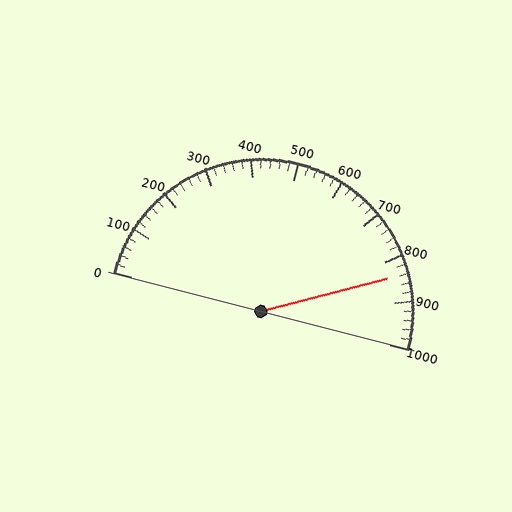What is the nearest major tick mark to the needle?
The nearest major tick mark is 800.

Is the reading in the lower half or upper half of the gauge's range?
The reading is in the upper half of the range (0 to 1000).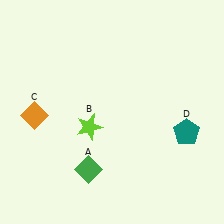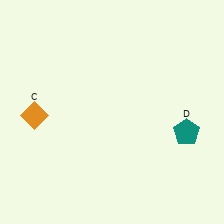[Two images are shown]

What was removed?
The lime star (B), the green diamond (A) were removed in Image 2.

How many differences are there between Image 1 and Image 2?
There are 2 differences between the two images.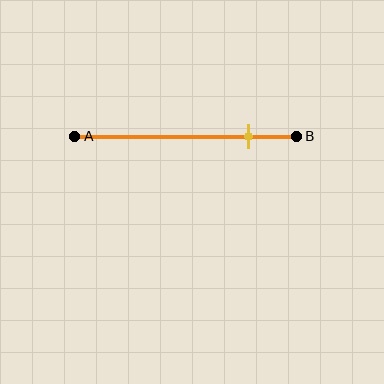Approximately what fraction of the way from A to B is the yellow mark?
The yellow mark is approximately 80% of the way from A to B.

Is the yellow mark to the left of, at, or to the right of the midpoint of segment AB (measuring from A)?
The yellow mark is to the right of the midpoint of segment AB.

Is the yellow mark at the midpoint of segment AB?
No, the mark is at about 80% from A, not at the 50% midpoint.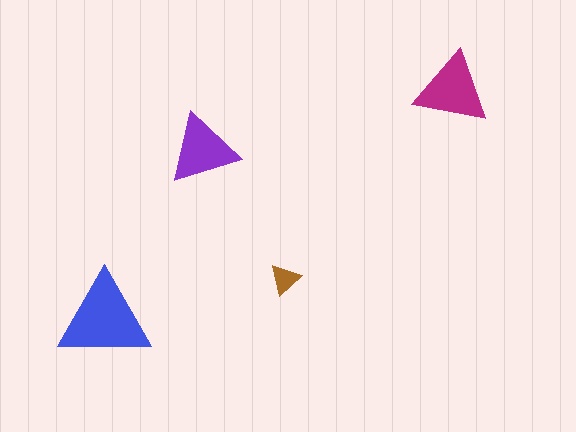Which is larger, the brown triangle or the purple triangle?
The purple one.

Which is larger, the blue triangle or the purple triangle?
The blue one.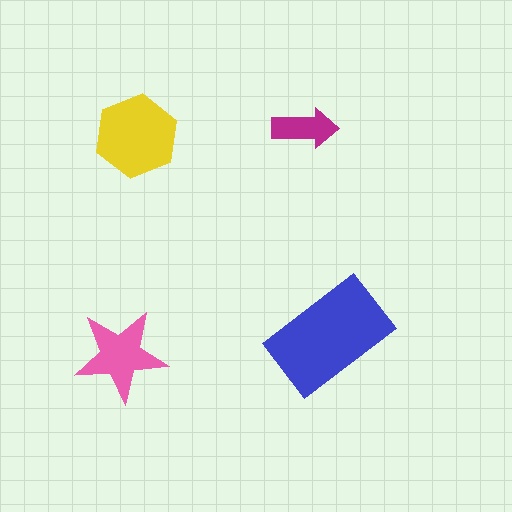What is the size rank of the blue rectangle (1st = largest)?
1st.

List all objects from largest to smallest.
The blue rectangle, the yellow hexagon, the pink star, the magenta arrow.